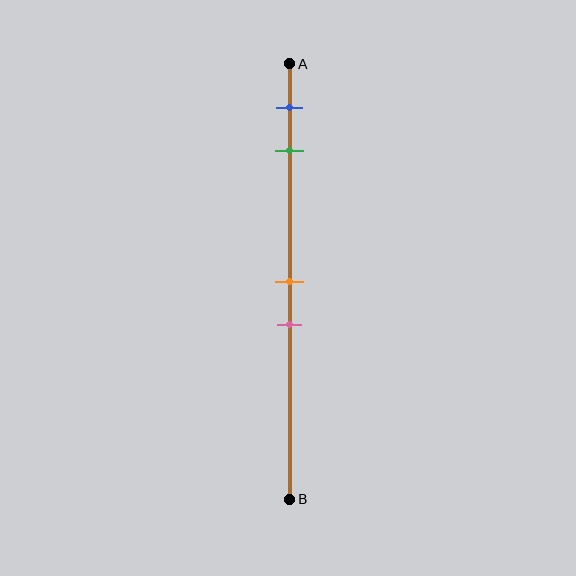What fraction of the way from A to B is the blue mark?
The blue mark is approximately 10% (0.1) of the way from A to B.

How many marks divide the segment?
There are 4 marks dividing the segment.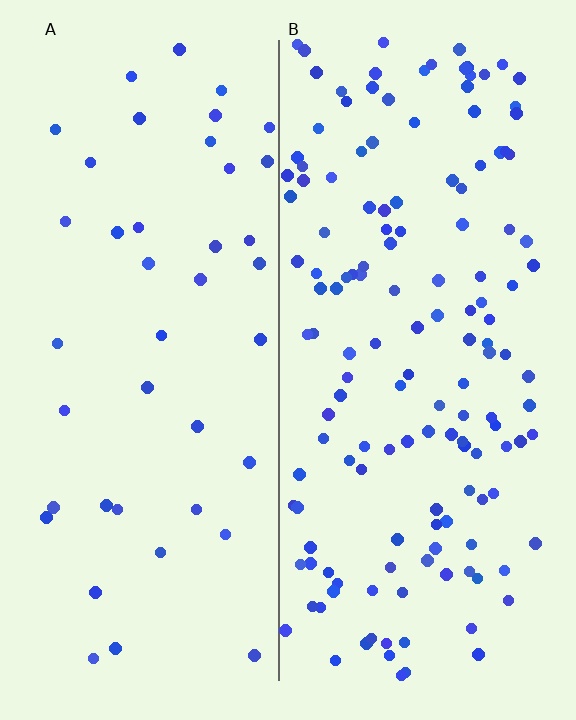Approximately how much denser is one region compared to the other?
Approximately 3.5× — region B over region A.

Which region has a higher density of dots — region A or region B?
B (the right).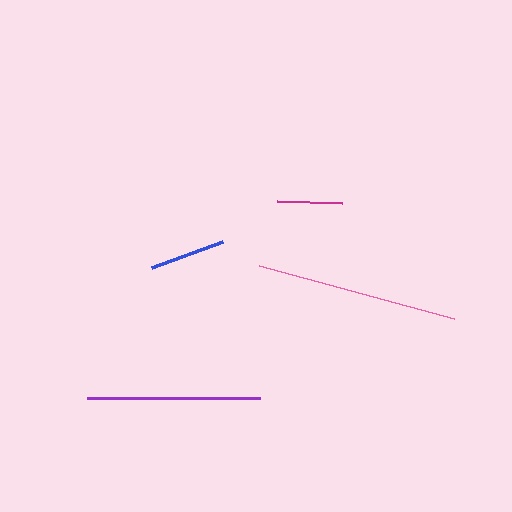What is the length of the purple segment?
The purple segment is approximately 172 pixels long.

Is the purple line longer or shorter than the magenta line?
The purple line is longer than the magenta line.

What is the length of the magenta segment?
The magenta segment is approximately 65 pixels long.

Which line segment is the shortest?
The magenta line is the shortest at approximately 65 pixels.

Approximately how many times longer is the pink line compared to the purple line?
The pink line is approximately 1.2 times the length of the purple line.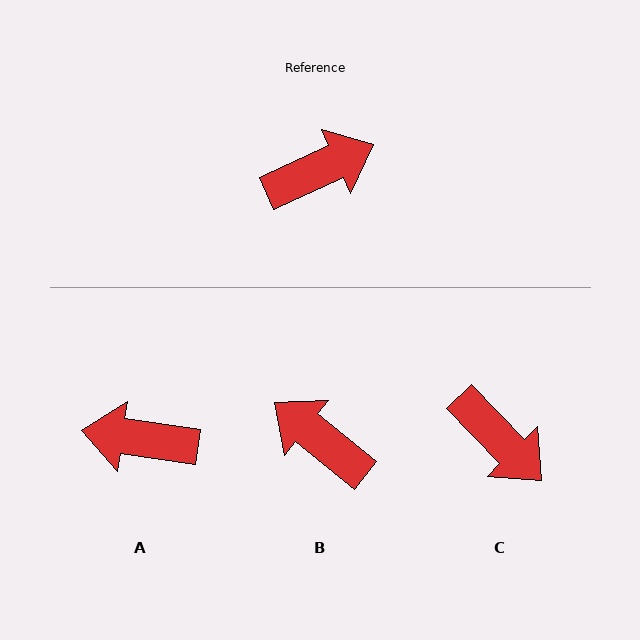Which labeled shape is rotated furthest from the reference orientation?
A, about 148 degrees away.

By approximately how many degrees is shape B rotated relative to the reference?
Approximately 117 degrees counter-clockwise.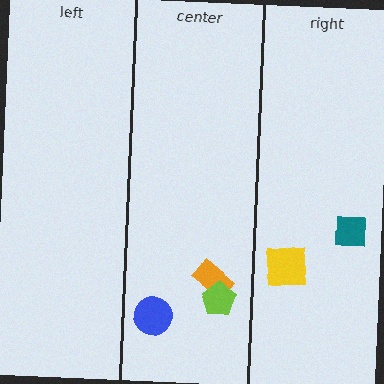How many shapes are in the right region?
2.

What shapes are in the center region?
The orange rectangle, the blue circle, the lime pentagon.